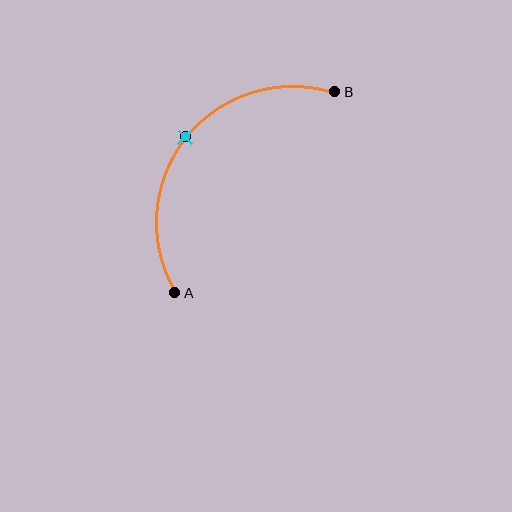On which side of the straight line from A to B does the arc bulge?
The arc bulges above and to the left of the straight line connecting A and B.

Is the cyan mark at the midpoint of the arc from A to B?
Yes. The cyan mark lies on the arc at equal arc-length from both A and B — it is the arc midpoint.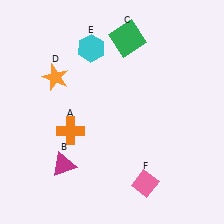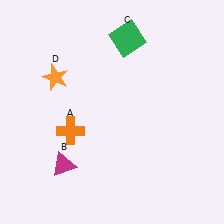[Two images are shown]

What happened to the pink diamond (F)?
The pink diamond (F) was removed in Image 2. It was in the bottom-right area of Image 1.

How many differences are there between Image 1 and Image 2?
There are 2 differences between the two images.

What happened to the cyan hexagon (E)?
The cyan hexagon (E) was removed in Image 2. It was in the top-left area of Image 1.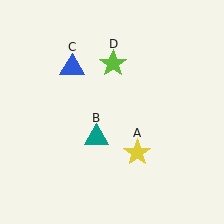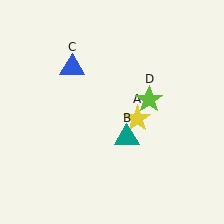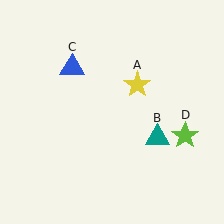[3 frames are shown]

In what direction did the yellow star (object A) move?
The yellow star (object A) moved up.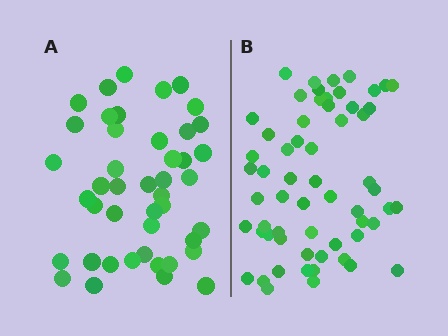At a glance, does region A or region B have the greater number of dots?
Region B (the right region) has more dots.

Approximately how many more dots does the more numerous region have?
Region B has approximately 15 more dots than region A.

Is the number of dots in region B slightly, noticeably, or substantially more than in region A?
Region B has noticeably more, but not dramatically so. The ratio is roughly 1.4 to 1.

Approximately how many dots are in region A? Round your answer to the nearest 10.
About 40 dots. (The exact count is 44, which rounds to 40.)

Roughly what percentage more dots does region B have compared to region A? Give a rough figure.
About 35% more.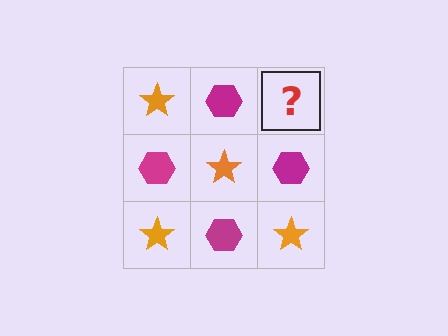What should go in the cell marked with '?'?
The missing cell should contain an orange star.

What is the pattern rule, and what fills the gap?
The rule is that it alternates orange star and magenta hexagon in a checkerboard pattern. The gap should be filled with an orange star.